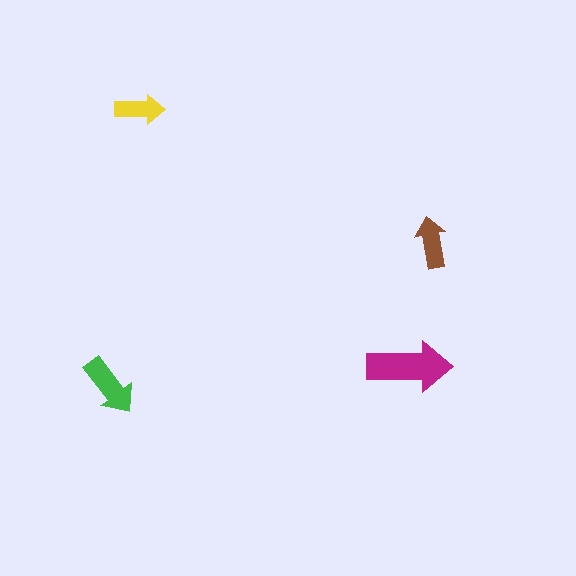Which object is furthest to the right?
The brown arrow is rightmost.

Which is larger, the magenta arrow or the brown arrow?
The magenta one.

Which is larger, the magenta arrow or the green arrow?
The magenta one.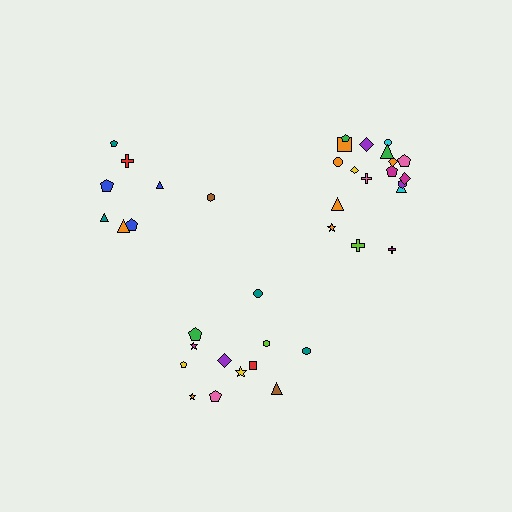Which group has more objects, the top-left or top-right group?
The top-right group.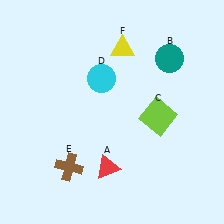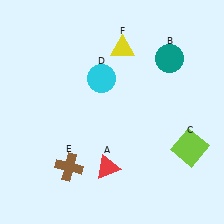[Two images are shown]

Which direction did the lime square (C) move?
The lime square (C) moved right.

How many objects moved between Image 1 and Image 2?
1 object moved between the two images.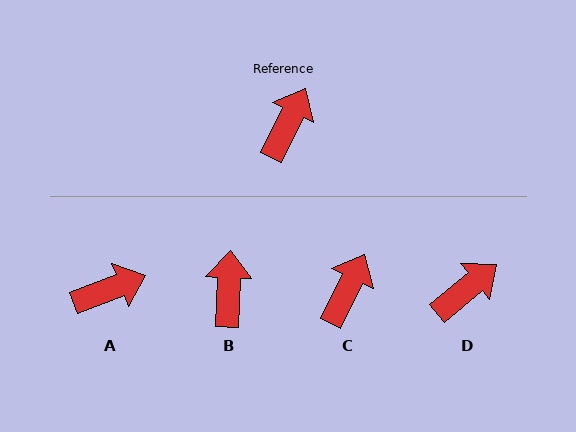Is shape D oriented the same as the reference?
No, it is off by about 24 degrees.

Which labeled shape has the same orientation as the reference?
C.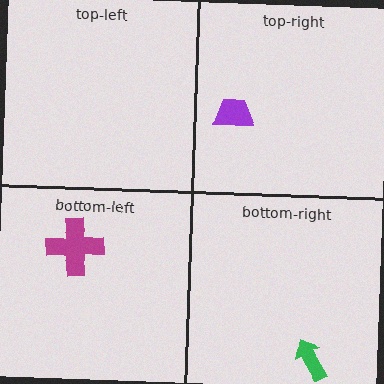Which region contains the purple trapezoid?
The top-right region.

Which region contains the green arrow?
The bottom-right region.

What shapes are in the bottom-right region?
The green arrow.